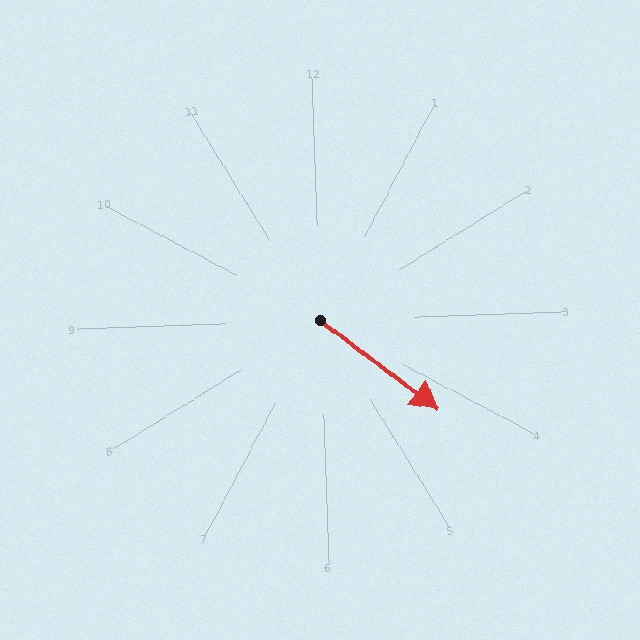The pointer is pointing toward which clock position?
Roughly 4 o'clock.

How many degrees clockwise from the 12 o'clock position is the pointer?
Approximately 129 degrees.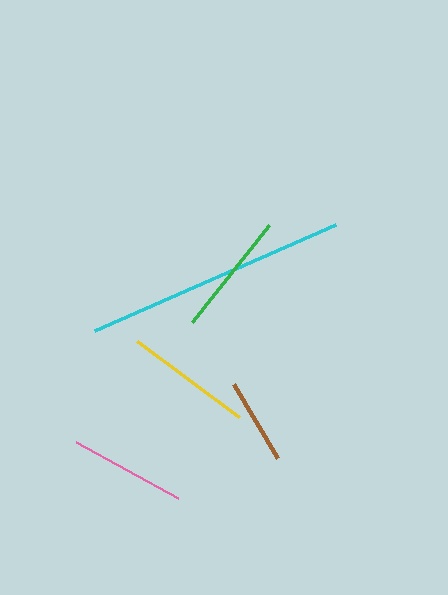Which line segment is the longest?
The cyan line is the longest at approximately 263 pixels.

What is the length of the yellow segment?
The yellow segment is approximately 127 pixels long.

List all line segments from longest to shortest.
From longest to shortest: cyan, yellow, green, pink, brown.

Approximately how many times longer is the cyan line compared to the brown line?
The cyan line is approximately 3.1 times the length of the brown line.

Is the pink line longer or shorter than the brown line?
The pink line is longer than the brown line.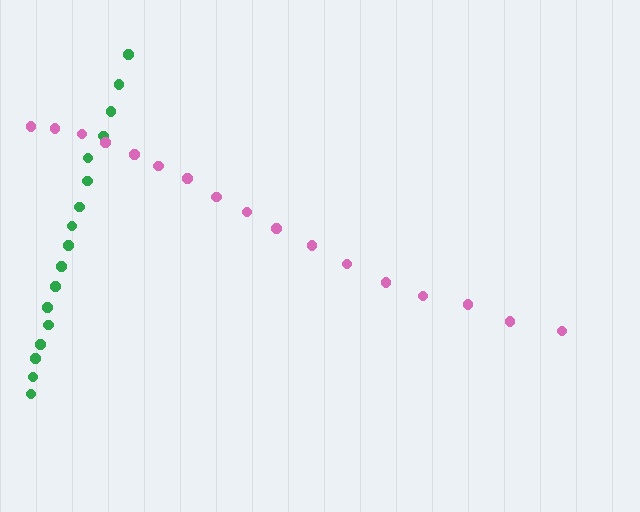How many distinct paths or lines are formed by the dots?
There are 2 distinct paths.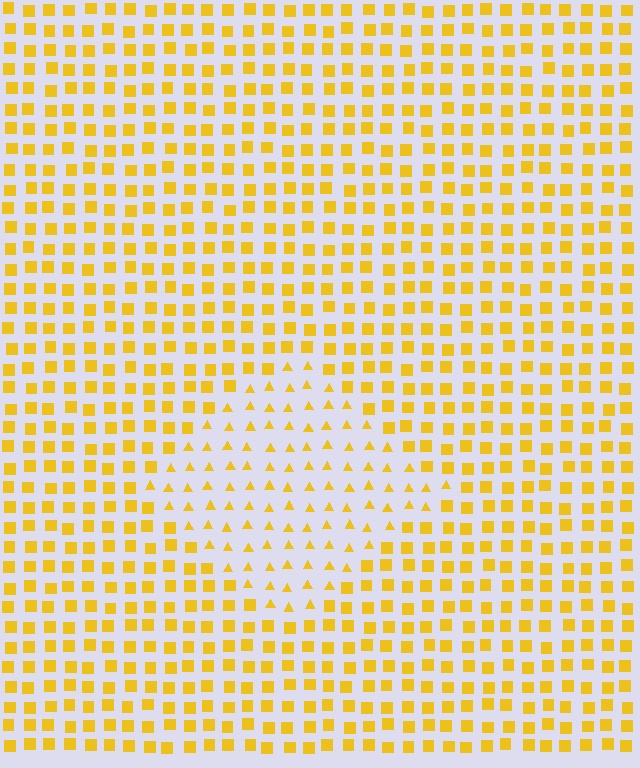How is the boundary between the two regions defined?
The boundary is defined by a change in element shape: triangles inside vs. squares outside. All elements share the same color and spacing.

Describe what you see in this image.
The image is filled with small yellow elements arranged in a uniform grid. A diamond-shaped region contains triangles, while the surrounding area contains squares. The boundary is defined purely by the change in element shape.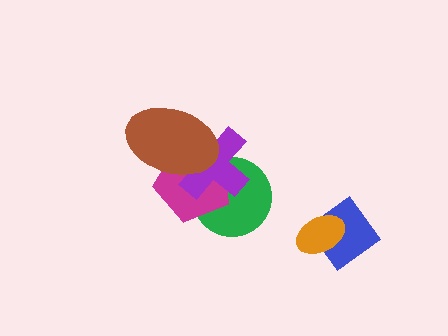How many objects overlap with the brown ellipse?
2 objects overlap with the brown ellipse.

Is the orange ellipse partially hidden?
No, no other shape covers it.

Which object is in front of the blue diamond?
The orange ellipse is in front of the blue diamond.